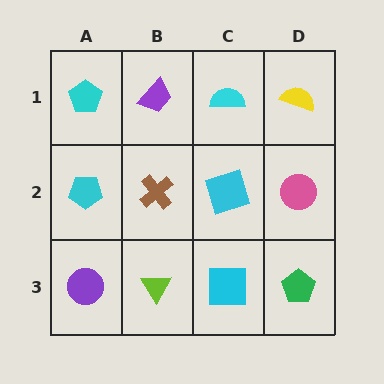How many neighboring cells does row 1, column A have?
2.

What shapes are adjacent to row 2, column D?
A yellow semicircle (row 1, column D), a green pentagon (row 3, column D), a cyan square (row 2, column C).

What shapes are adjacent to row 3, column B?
A brown cross (row 2, column B), a purple circle (row 3, column A), a cyan square (row 3, column C).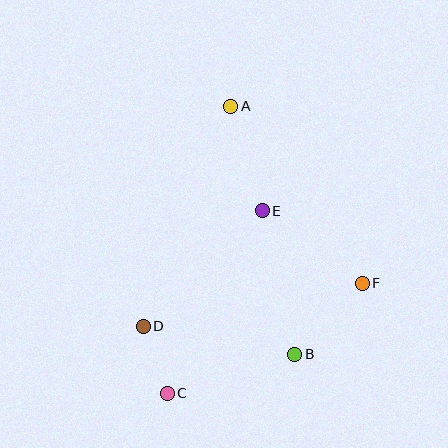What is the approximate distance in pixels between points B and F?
The distance between B and F is approximately 98 pixels.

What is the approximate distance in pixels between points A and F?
The distance between A and F is approximately 220 pixels.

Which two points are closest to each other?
Points C and D are closest to each other.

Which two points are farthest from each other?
Points A and C are farthest from each other.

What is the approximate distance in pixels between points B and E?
The distance between B and E is approximately 147 pixels.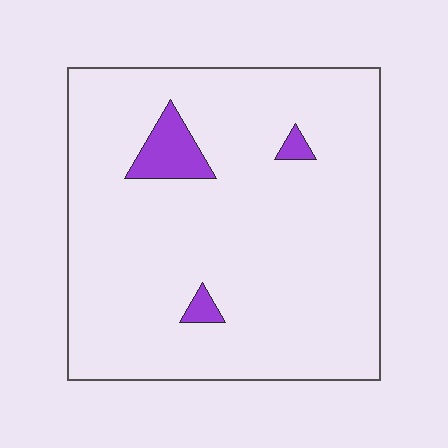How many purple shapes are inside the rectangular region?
3.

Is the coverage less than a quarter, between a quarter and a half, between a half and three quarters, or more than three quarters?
Less than a quarter.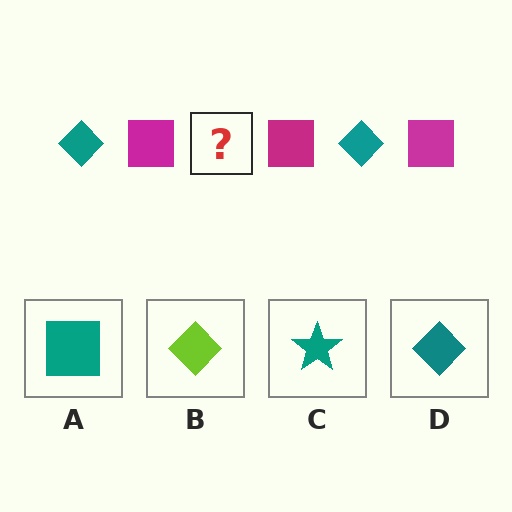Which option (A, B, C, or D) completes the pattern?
D.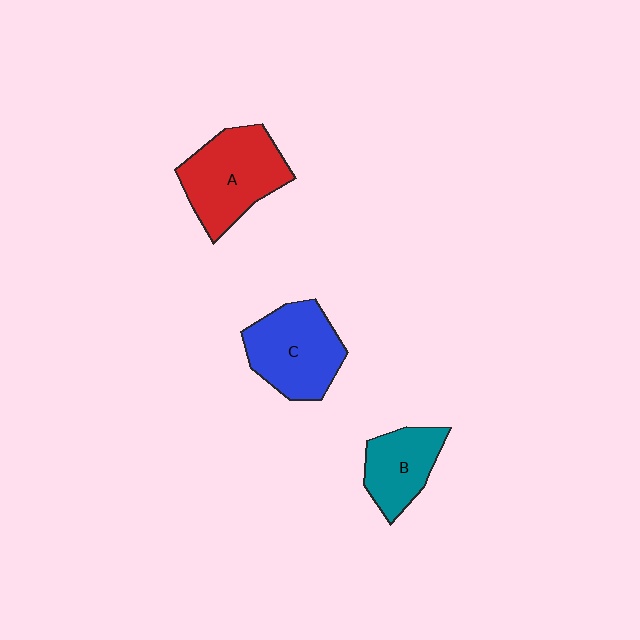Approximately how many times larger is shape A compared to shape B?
Approximately 1.5 times.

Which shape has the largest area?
Shape A (red).